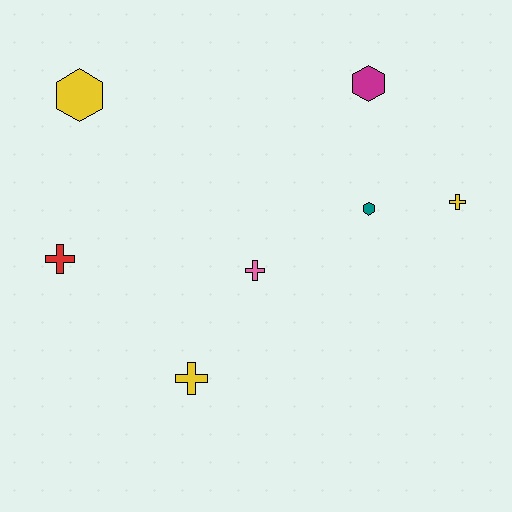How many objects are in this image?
There are 7 objects.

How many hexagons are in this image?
There are 3 hexagons.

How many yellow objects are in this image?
There are 3 yellow objects.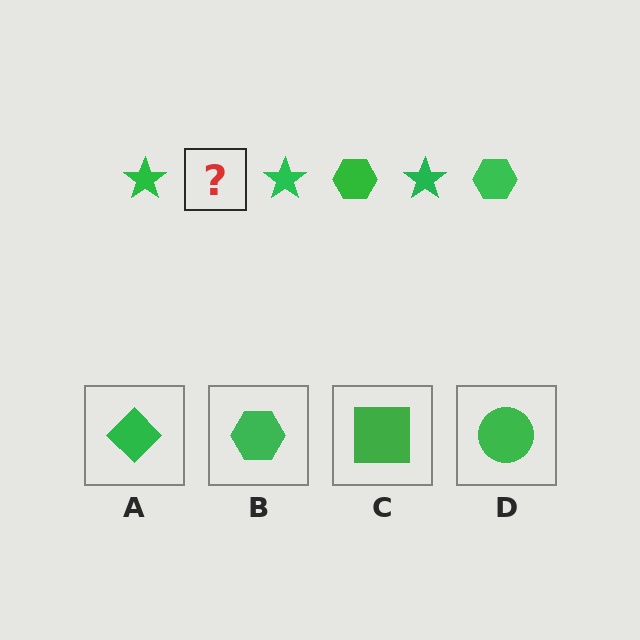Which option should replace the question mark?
Option B.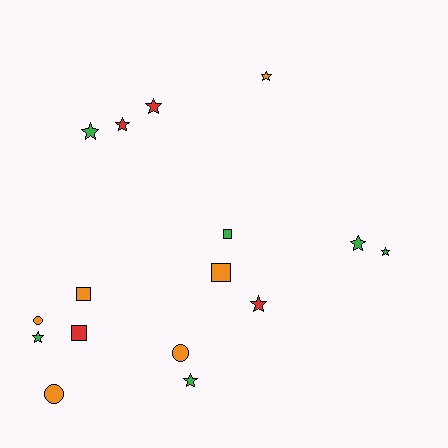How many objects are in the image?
There are 16 objects.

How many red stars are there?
There are 3 red stars.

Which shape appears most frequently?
Star, with 9 objects.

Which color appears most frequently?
Orange, with 6 objects.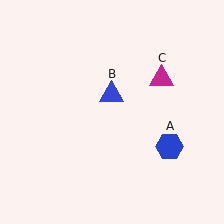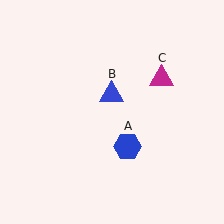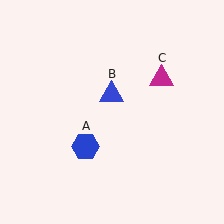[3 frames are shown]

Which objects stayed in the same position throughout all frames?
Blue triangle (object B) and magenta triangle (object C) remained stationary.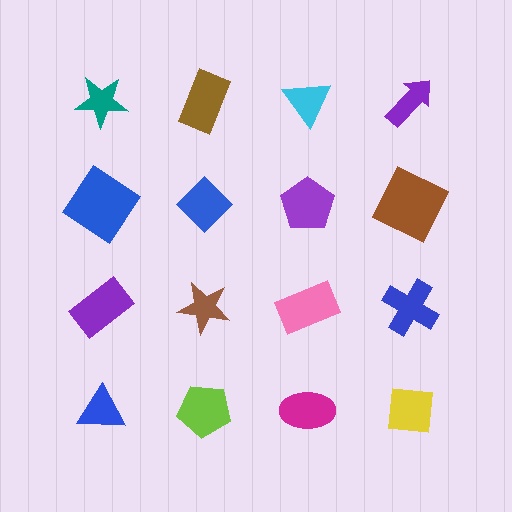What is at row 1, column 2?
A brown rectangle.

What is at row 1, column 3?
A cyan triangle.